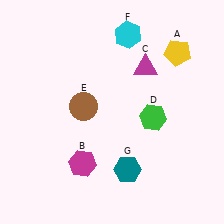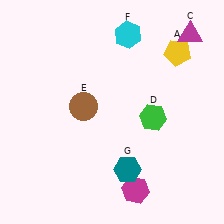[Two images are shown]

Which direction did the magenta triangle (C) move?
The magenta triangle (C) moved right.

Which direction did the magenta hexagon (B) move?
The magenta hexagon (B) moved right.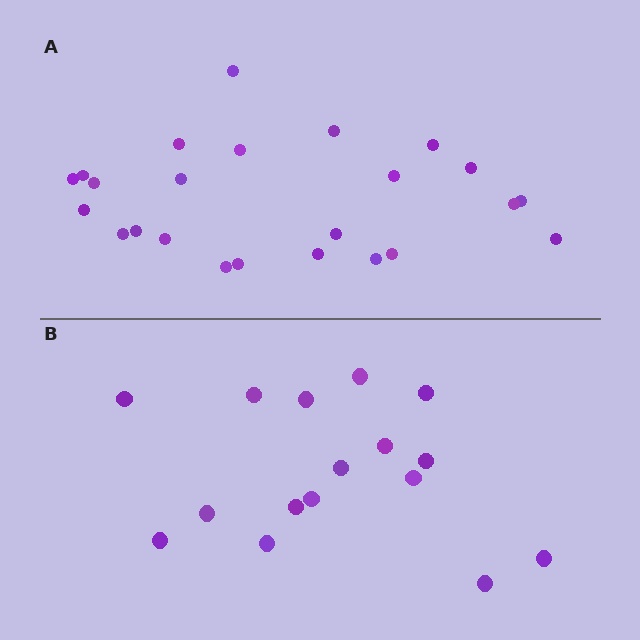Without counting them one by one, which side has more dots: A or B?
Region A (the top region) has more dots.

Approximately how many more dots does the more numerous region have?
Region A has roughly 8 or so more dots than region B.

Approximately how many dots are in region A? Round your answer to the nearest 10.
About 20 dots. (The exact count is 24, which rounds to 20.)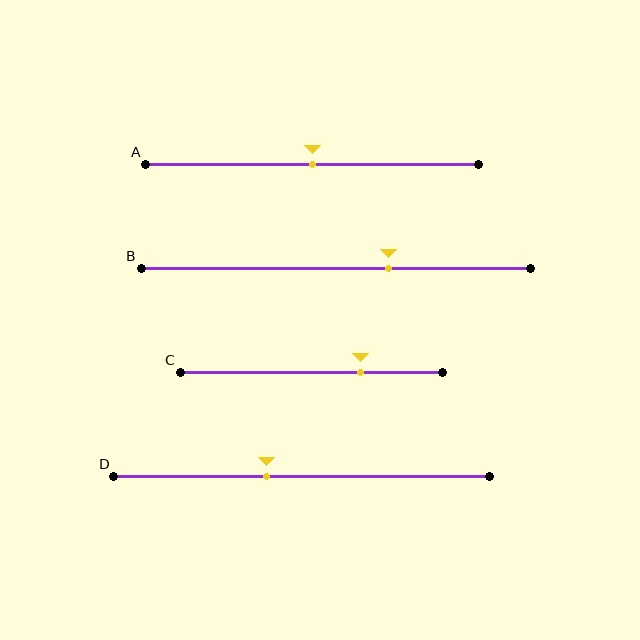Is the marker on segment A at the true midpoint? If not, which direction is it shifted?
Yes, the marker on segment A is at the true midpoint.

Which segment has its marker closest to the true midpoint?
Segment A has its marker closest to the true midpoint.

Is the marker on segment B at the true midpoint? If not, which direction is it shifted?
No, the marker on segment B is shifted to the right by about 14% of the segment length.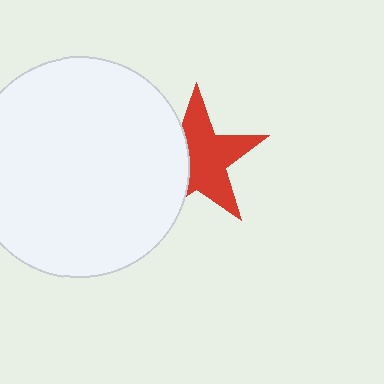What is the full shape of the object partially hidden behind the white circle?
The partially hidden object is a red star.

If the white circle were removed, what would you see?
You would see the complete red star.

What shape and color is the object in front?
The object in front is a white circle.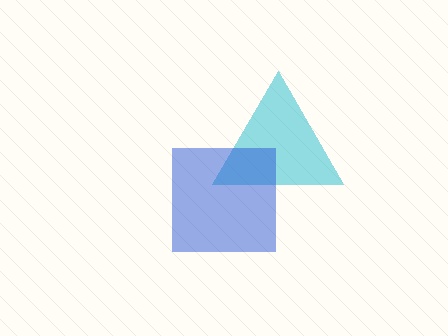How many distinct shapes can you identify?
There are 2 distinct shapes: a cyan triangle, a blue square.